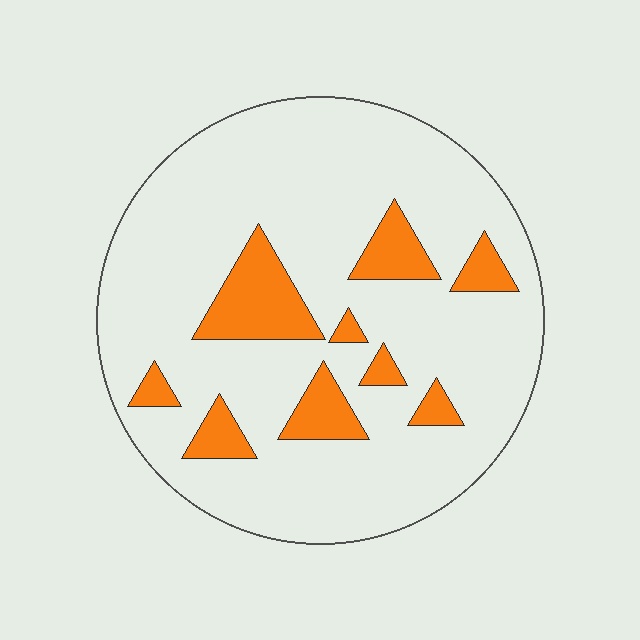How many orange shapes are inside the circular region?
9.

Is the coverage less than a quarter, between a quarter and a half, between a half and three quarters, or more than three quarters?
Less than a quarter.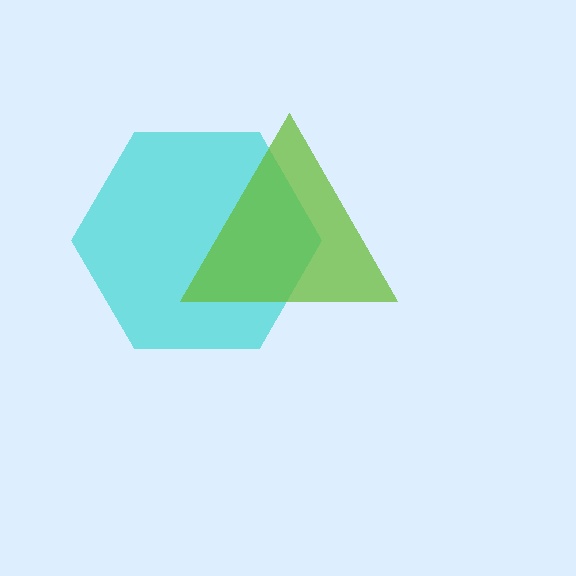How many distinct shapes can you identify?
There are 2 distinct shapes: a cyan hexagon, a lime triangle.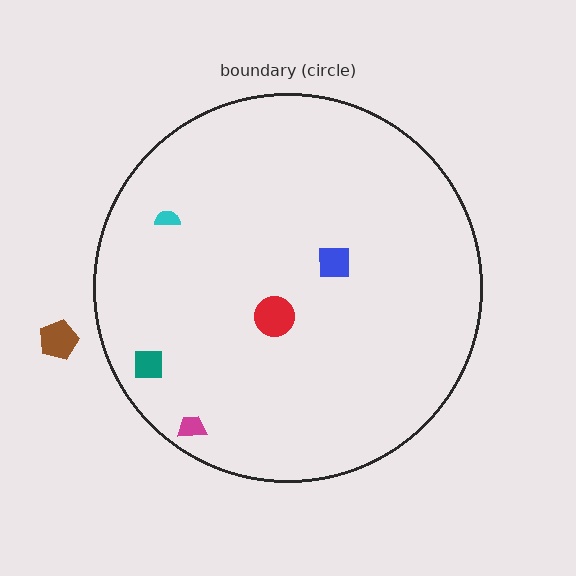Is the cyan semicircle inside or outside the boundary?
Inside.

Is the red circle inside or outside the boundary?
Inside.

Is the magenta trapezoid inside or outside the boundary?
Inside.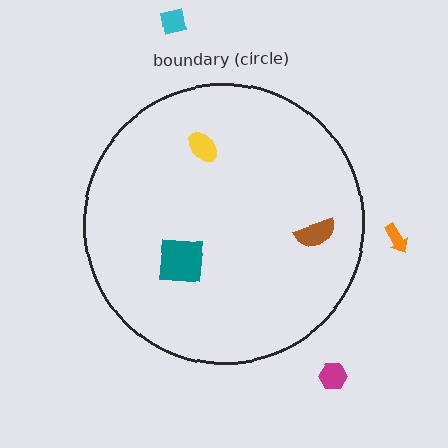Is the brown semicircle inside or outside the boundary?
Inside.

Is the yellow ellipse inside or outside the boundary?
Inside.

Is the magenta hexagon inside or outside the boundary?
Outside.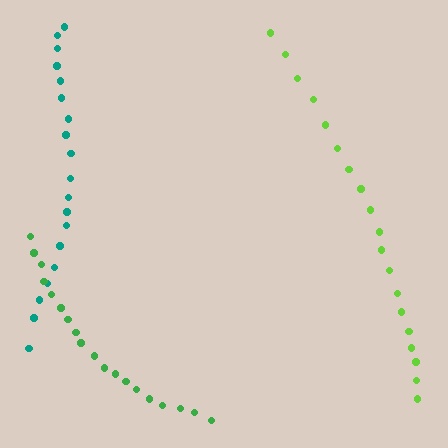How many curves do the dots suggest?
There are 3 distinct paths.